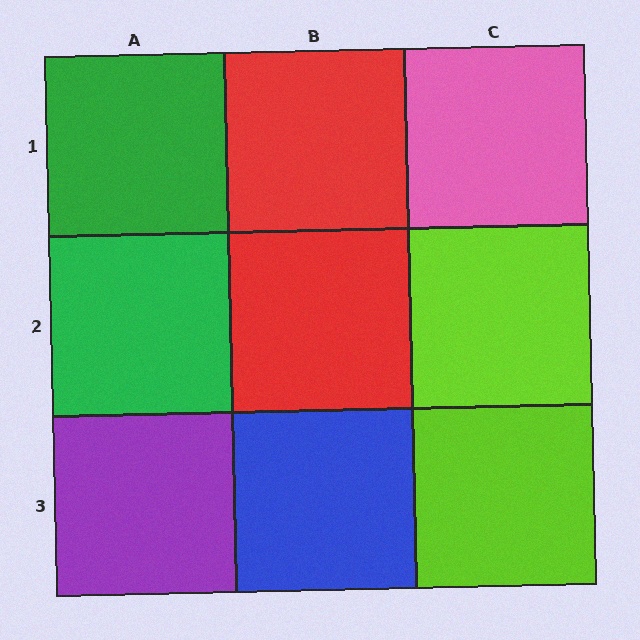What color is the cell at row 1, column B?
Red.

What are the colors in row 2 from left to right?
Green, red, lime.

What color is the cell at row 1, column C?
Pink.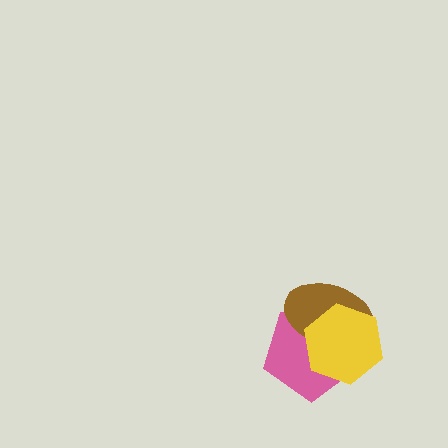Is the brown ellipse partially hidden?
Yes, it is partially covered by another shape.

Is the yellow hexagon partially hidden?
No, no other shape covers it.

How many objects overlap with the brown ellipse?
2 objects overlap with the brown ellipse.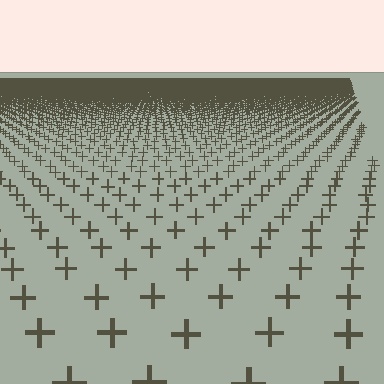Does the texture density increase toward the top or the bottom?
Density increases toward the top.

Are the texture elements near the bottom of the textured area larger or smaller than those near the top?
Larger. Near the bottom, elements are closer to the viewer and appear at a bigger on-screen size.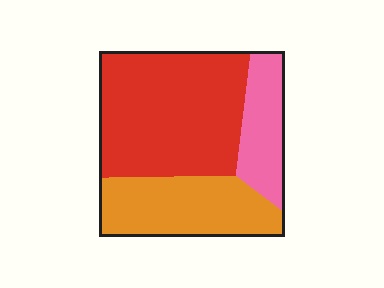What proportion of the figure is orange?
Orange covers 30% of the figure.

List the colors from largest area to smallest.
From largest to smallest: red, orange, pink.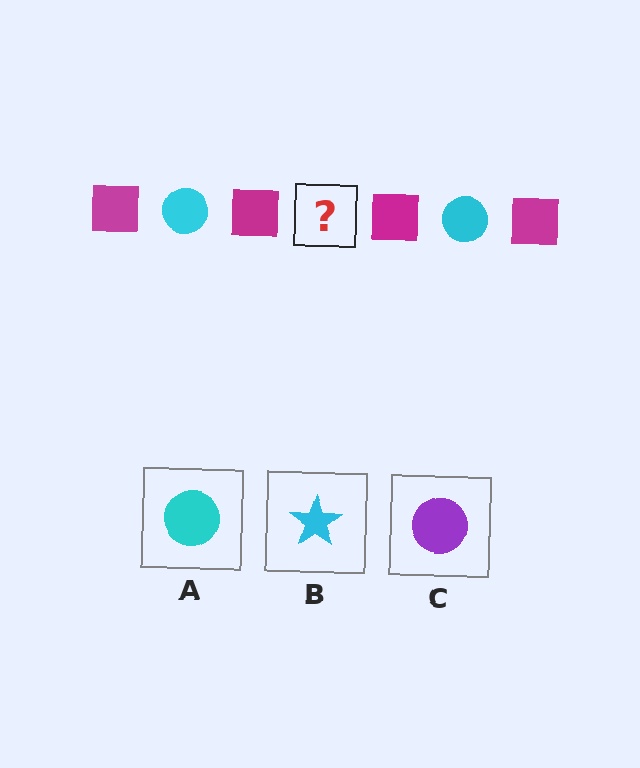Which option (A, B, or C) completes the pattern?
A.